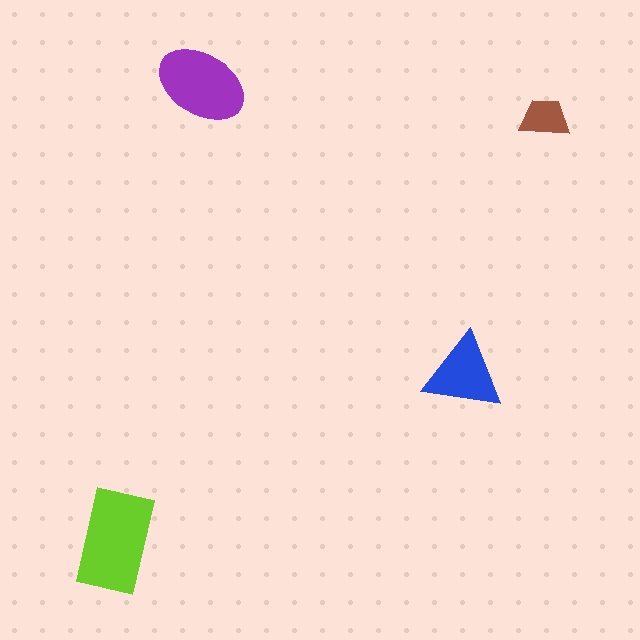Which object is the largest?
The lime rectangle.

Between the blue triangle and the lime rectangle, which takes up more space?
The lime rectangle.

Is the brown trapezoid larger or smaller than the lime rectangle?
Smaller.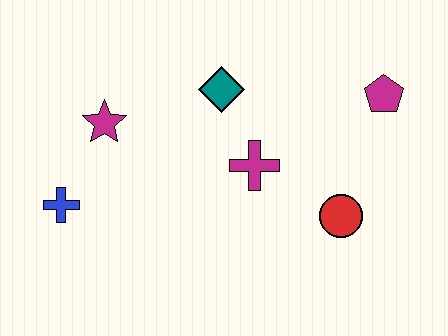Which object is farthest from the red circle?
The blue cross is farthest from the red circle.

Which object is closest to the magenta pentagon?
The red circle is closest to the magenta pentagon.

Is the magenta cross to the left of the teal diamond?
No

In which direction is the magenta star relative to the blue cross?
The magenta star is above the blue cross.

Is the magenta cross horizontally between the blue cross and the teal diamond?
No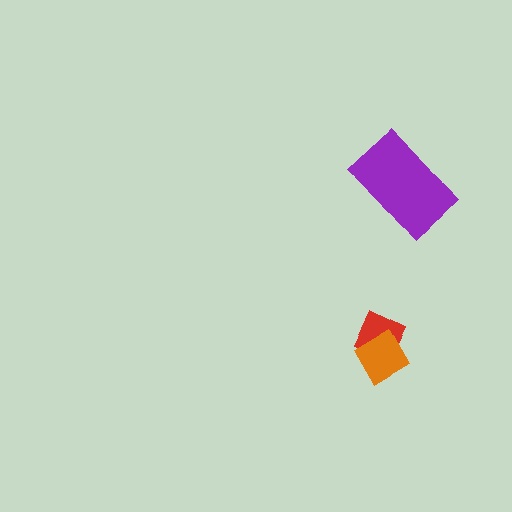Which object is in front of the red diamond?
The orange diamond is in front of the red diamond.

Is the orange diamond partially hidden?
No, no other shape covers it.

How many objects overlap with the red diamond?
1 object overlaps with the red diamond.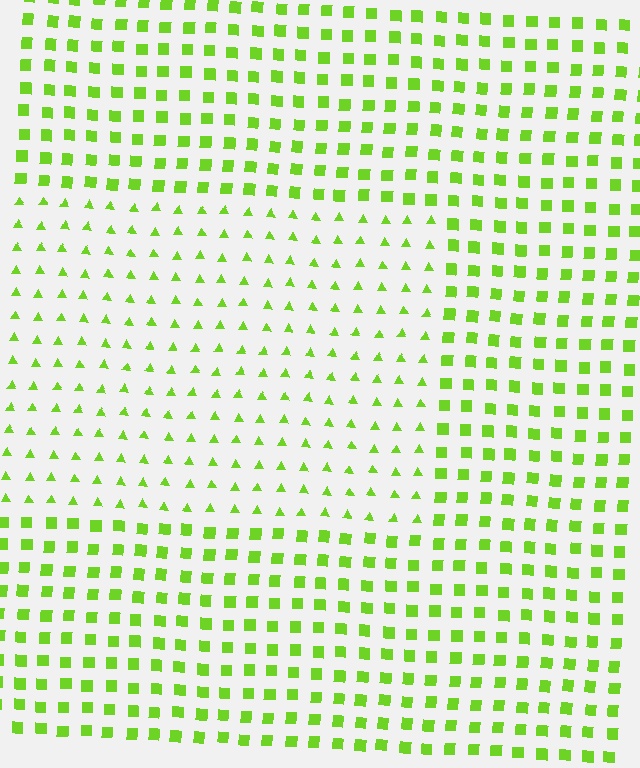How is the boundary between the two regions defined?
The boundary is defined by a change in element shape: triangles inside vs. squares outside. All elements share the same color and spacing.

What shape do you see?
I see a rectangle.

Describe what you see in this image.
The image is filled with small lime elements arranged in a uniform grid. A rectangle-shaped region contains triangles, while the surrounding area contains squares. The boundary is defined purely by the change in element shape.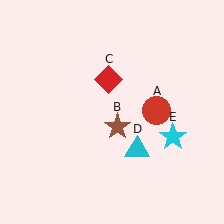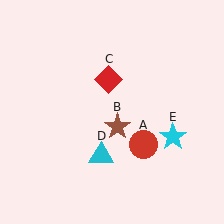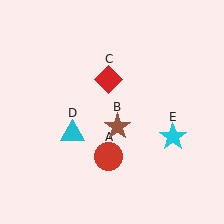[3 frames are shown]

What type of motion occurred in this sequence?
The red circle (object A), cyan triangle (object D) rotated clockwise around the center of the scene.